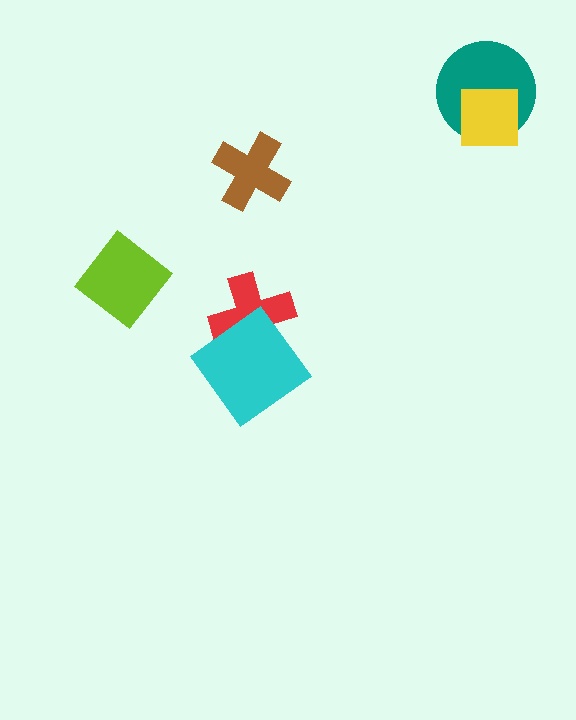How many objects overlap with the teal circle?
1 object overlaps with the teal circle.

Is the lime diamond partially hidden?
No, no other shape covers it.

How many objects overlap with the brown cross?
0 objects overlap with the brown cross.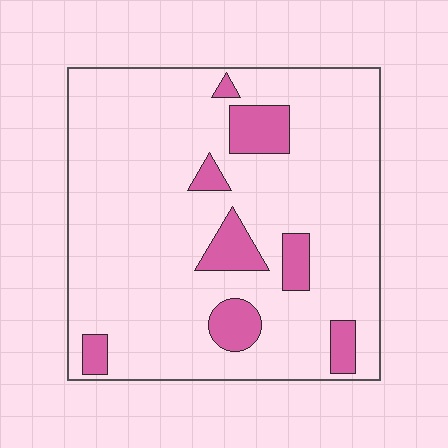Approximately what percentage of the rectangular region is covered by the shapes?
Approximately 15%.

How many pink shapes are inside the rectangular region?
8.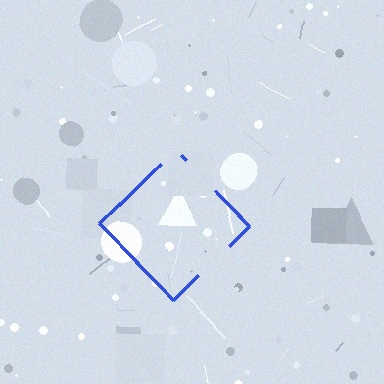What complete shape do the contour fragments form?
The contour fragments form a diamond.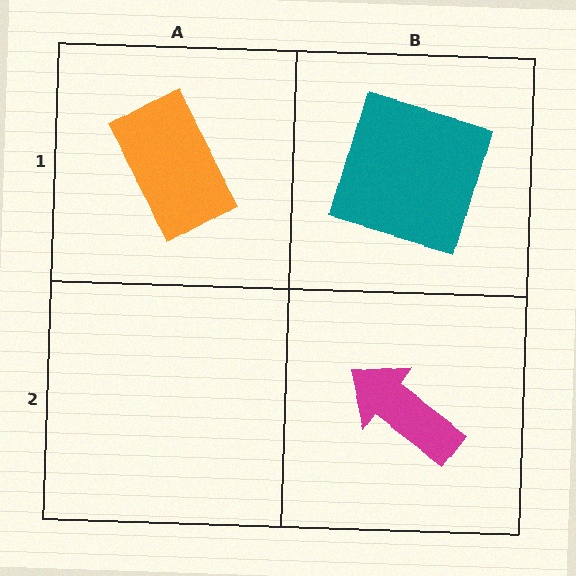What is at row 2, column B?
A magenta arrow.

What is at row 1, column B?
A teal square.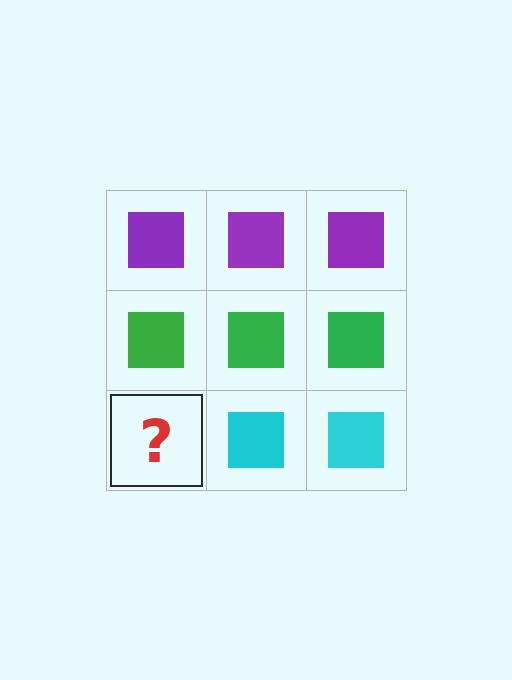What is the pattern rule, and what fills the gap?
The rule is that each row has a consistent color. The gap should be filled with a cyan square.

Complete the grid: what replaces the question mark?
The question mark should be replaced with a cyan square.